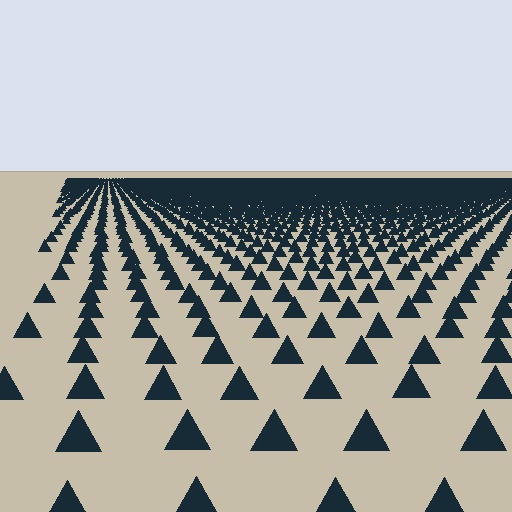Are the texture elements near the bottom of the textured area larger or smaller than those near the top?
Larger. Near the bottom, elements are closer to the viewer and appear at a bigger on-screen size.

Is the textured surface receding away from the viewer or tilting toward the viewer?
The surface is receding away from the viewer. Texture elements get smaller and denser toward the top.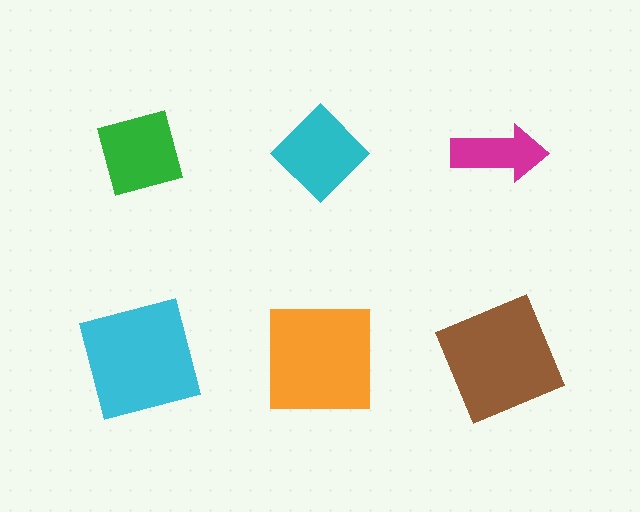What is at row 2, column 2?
An orange square.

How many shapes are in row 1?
3 shapes.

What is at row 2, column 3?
A brown square.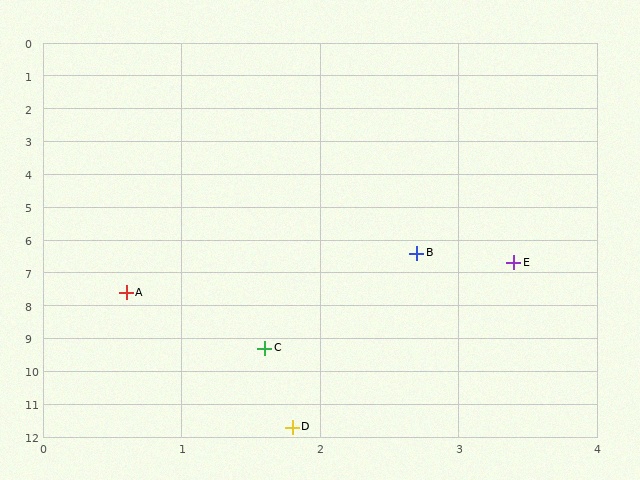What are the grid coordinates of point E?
Point E is at approximately (3.4, 6.7).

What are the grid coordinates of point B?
Point B is at approximately (2.7, 6.4).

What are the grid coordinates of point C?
Point C is at approximately (1.6, 9.3).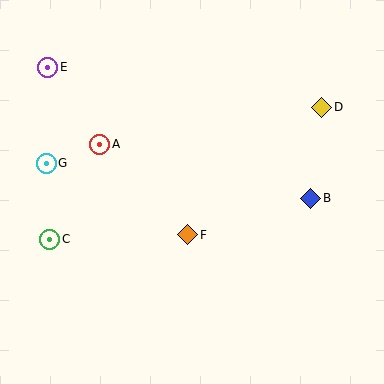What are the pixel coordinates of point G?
Point G is at (46, 163).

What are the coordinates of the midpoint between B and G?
The midpoint between B and G is at (179, 181).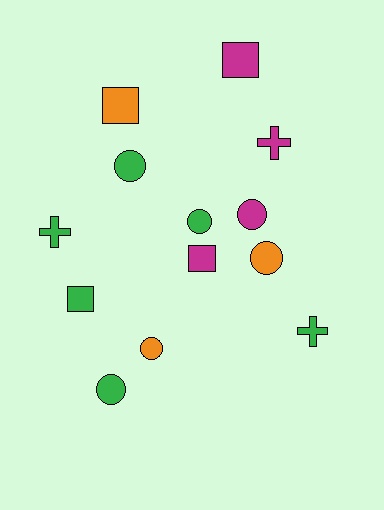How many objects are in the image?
There are 13 objects.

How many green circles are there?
There are 3 green circles.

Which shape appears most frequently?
Circle, with 6 objects.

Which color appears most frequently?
Green, with 6 objects.